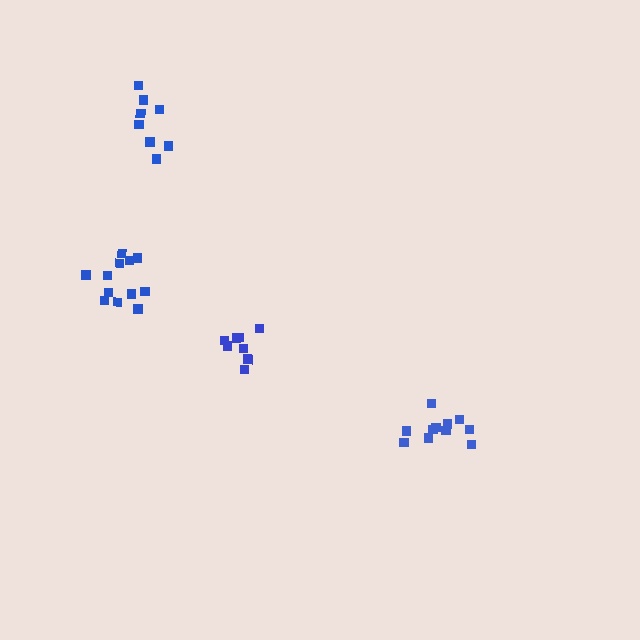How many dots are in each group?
Group 1: 11 dots, Group 2: 12 dots, Group 3: 8 dots, Group 4: 8 dots (39 total).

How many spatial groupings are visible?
There are 4 spatial groupings.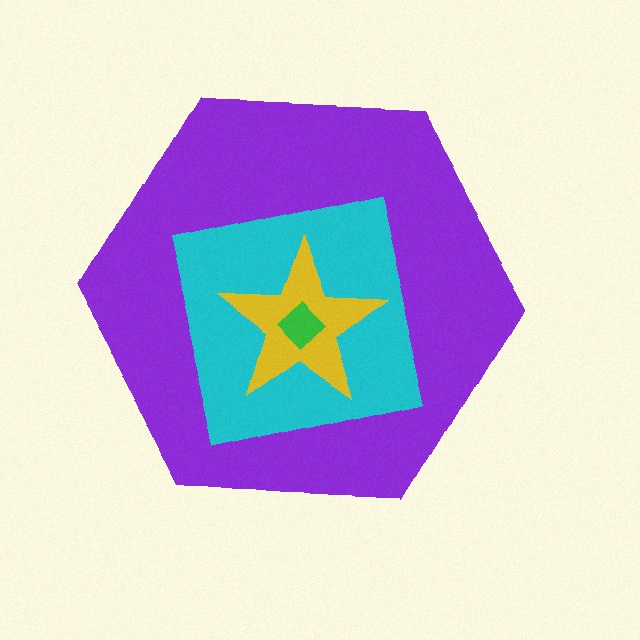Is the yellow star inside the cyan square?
Yes.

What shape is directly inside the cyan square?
The yellow star.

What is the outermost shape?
The purple hexagon.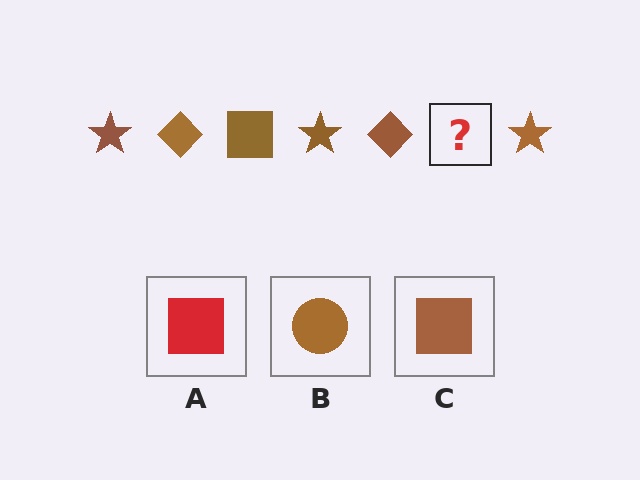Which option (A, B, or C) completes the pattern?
C.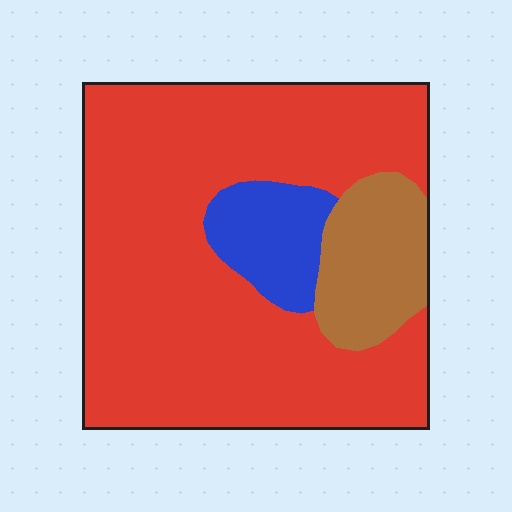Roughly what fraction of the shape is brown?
Brown takes up about one eighth (1/8) of the shape.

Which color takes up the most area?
Red, at roughly 75%.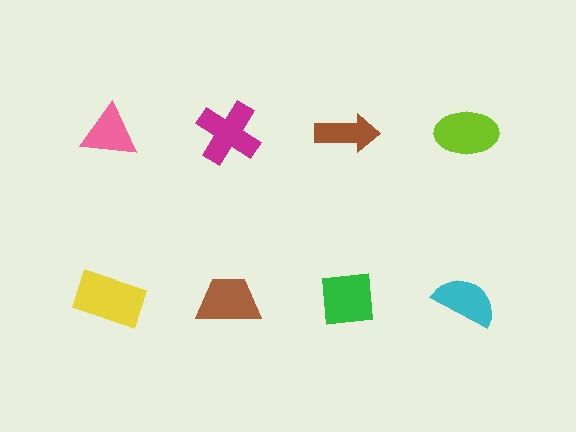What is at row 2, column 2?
A brown trapezoid.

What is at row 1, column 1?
A pink triangle.